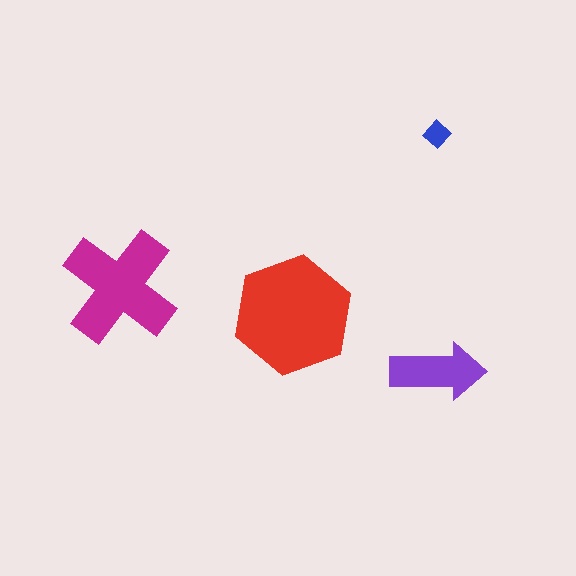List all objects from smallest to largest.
The blue diamond, the purple arrow, the magenta cross, the red hexagon.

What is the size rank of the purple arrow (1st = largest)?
3rd.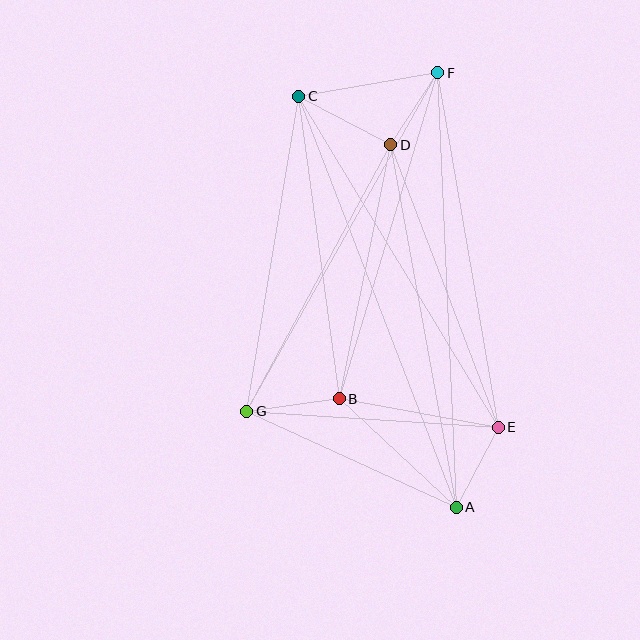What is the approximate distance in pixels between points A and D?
The distance between A and D is approximately 369 pixels.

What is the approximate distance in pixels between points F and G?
The distance between F and G is approximately 389 pixels.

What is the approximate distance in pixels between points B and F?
The distance between B and F is approximately 341 pixels.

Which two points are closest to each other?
Points D and F are closest to each other.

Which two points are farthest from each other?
Points A and C are farthest from each other.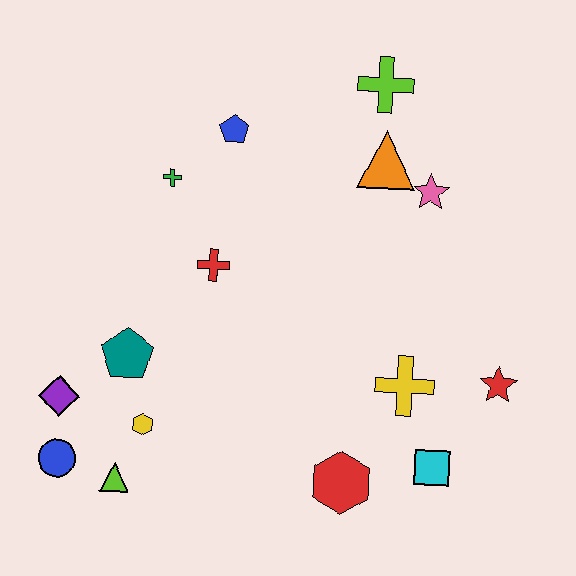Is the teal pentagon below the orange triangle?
Yes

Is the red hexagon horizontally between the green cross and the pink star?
Yes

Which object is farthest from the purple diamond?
The lime cross is farthest from the purple diamond.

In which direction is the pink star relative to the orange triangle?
The pink star is to the right of the orange triangle.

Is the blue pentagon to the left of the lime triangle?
No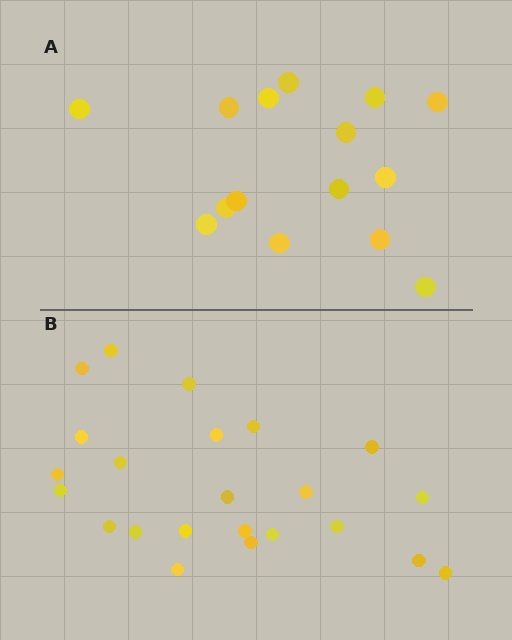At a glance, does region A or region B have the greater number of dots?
Region B (the bottom region) has more dots.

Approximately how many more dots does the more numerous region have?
Region B has roughly 8 or so more dots than region A.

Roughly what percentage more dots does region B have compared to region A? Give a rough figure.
About 55% more.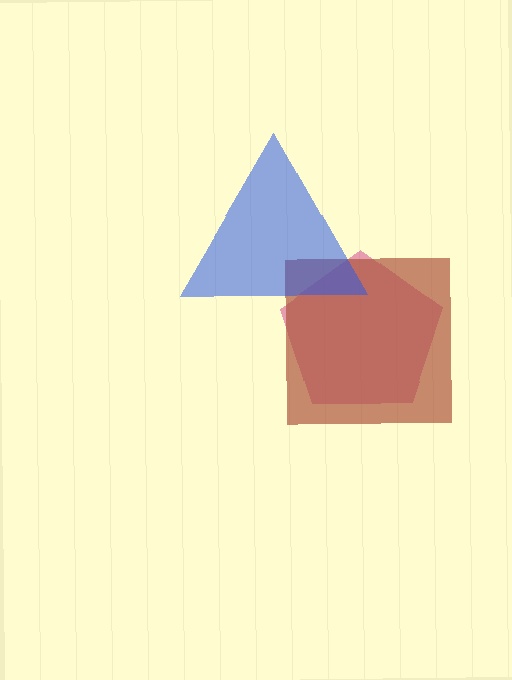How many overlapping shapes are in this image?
There are 3 overlapping shapes in the image.